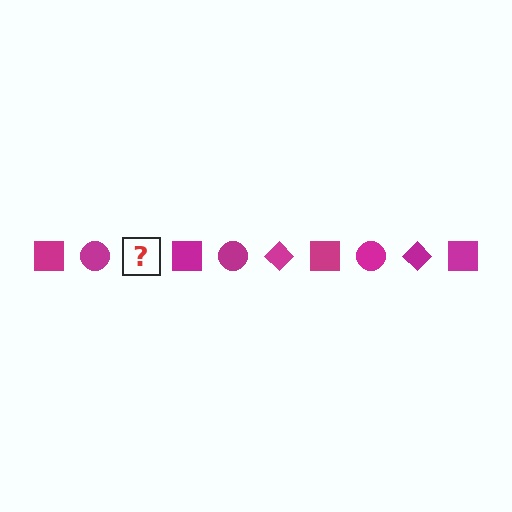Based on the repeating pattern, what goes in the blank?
The blank should be a magenta diamond.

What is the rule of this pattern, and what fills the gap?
The rule is that the pattern cycles through square, circle, diamond shapes in magenta. The gap should be filled with a magenta diamond.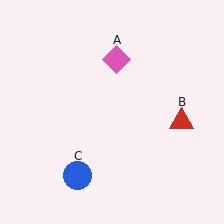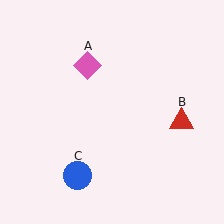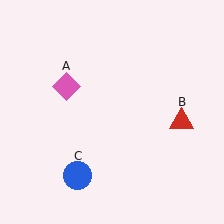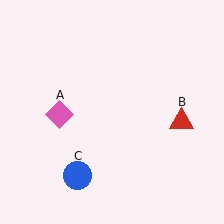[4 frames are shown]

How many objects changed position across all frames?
1 object changed position: pink diamond (object A).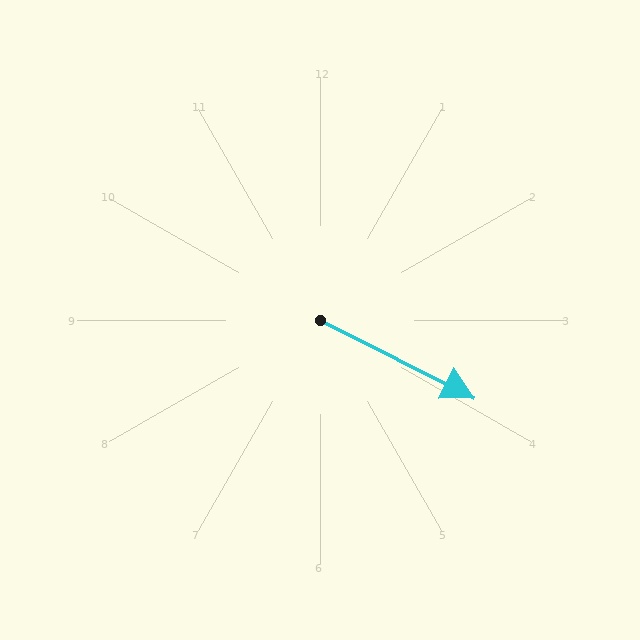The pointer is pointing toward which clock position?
Roughly 4 o'clock.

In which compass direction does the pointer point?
Southeast.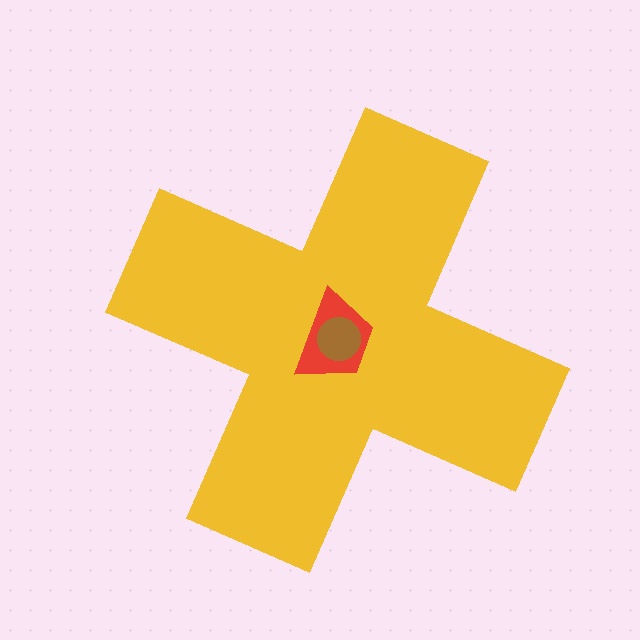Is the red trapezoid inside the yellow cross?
Yes.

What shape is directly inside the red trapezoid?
The brown circle.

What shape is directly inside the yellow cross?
The red trapezoid.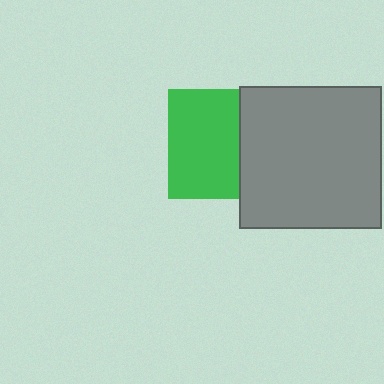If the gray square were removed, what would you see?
You would see the complete green square.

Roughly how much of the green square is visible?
Most of it is visible (roughly 65%).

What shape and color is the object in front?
The object in front is a gray square.